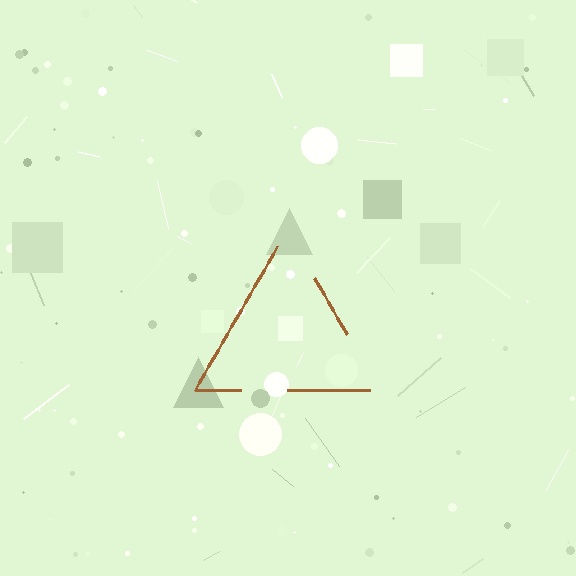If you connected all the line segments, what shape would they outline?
They would outline a triangle.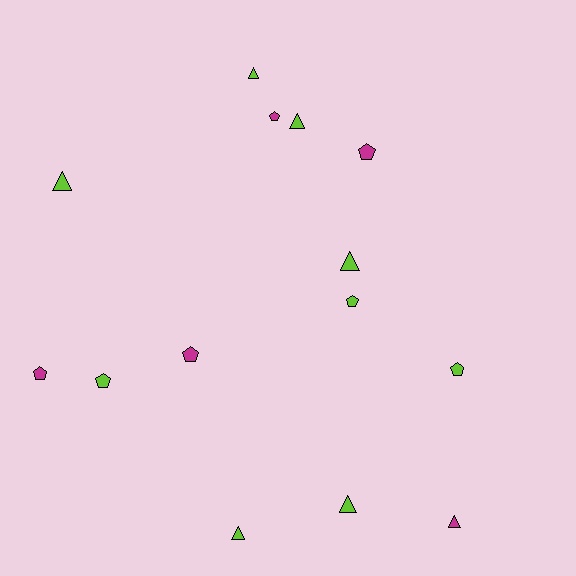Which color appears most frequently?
Lime, with 9 objects.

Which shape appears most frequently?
Triangle, with 7 objects.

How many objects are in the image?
There are 14 objects.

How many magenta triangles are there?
There is 1 magenta triangle.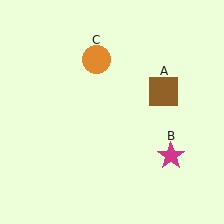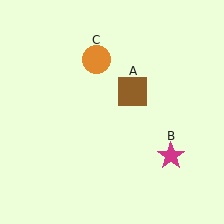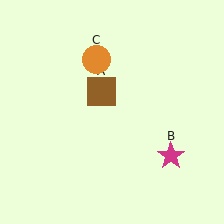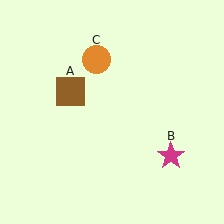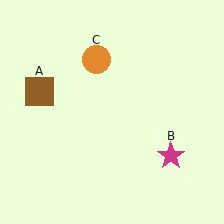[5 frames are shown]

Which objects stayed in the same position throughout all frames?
Magenta star (object B) and orange circle (object C) remained stationary.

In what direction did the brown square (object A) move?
The brown square (object A) moved left.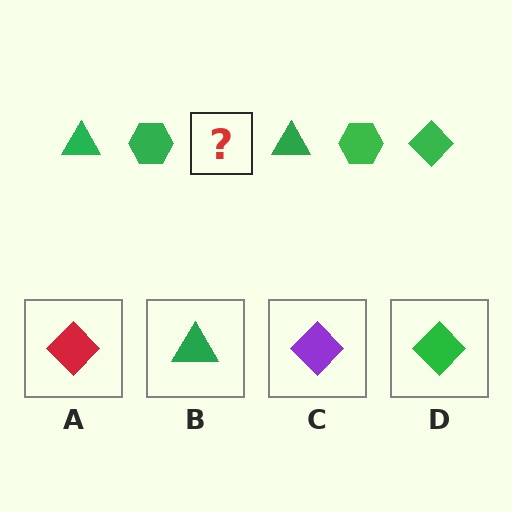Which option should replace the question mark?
Option D.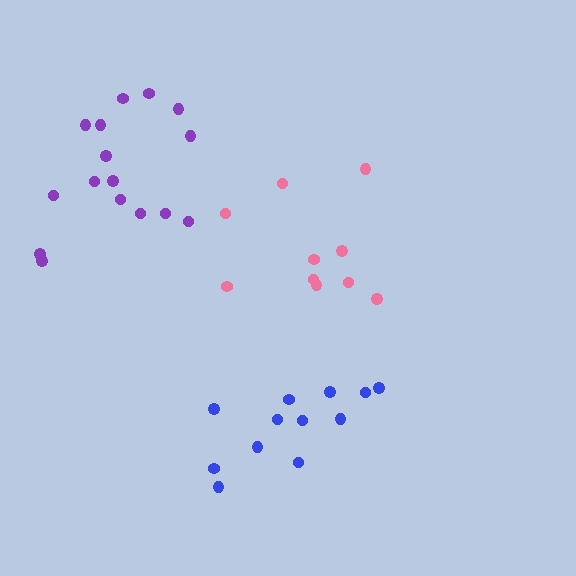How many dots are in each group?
Group 1: 12 dots, Group 2: 10 dots, Group 3: 16 dots (38 total).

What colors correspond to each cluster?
The clusters are colored: blue, pink, purple.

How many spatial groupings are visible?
There are 3 spatial groupings.